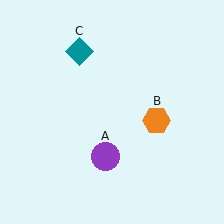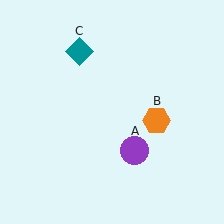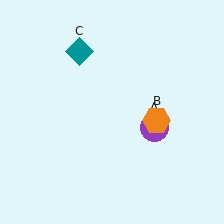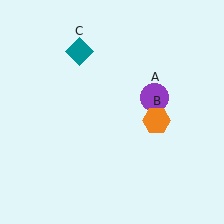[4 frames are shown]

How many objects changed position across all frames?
1 object changed position: purple circle (object A).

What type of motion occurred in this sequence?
The purple circle (object A) rotated counterclockwise around the center of the scene.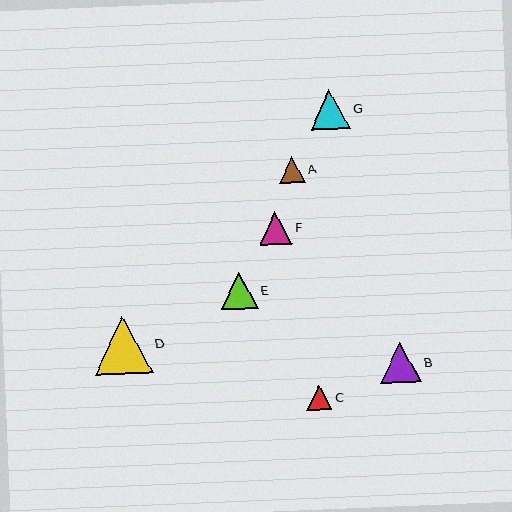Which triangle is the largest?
Triangle D is the largest with a size of approximately 58 pixels.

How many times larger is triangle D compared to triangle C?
Triangle D is approximately 2.3 times the size of triangle C.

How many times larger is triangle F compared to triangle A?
Triangle F is approximately 1.3 times the size of triangle A.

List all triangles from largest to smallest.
From largest to smallest: D, B, G, E, F, A, C.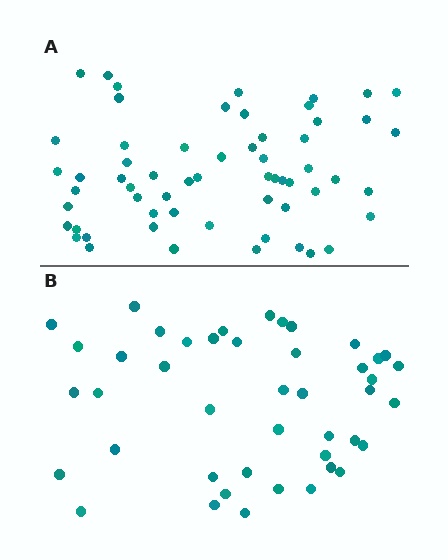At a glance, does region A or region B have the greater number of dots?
Region A (the top region) has more dots.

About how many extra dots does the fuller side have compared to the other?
Region A has approximately 15 more dots than region B.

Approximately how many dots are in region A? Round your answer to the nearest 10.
About 60 dots.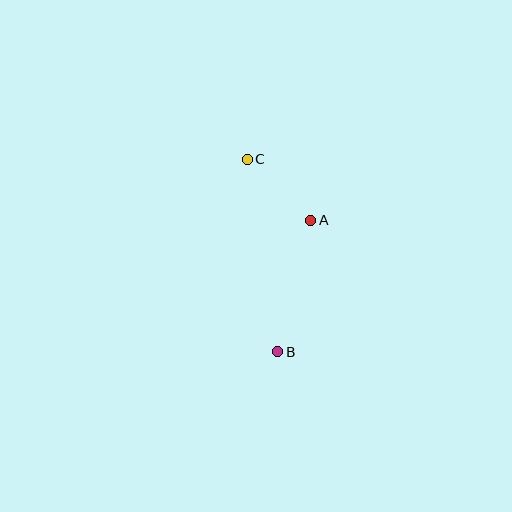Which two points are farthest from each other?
Points B and C are farthest from each other.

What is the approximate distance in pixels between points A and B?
The distance between A and B is approximately 136 pixels.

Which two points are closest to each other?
Points A and C are closest to each other.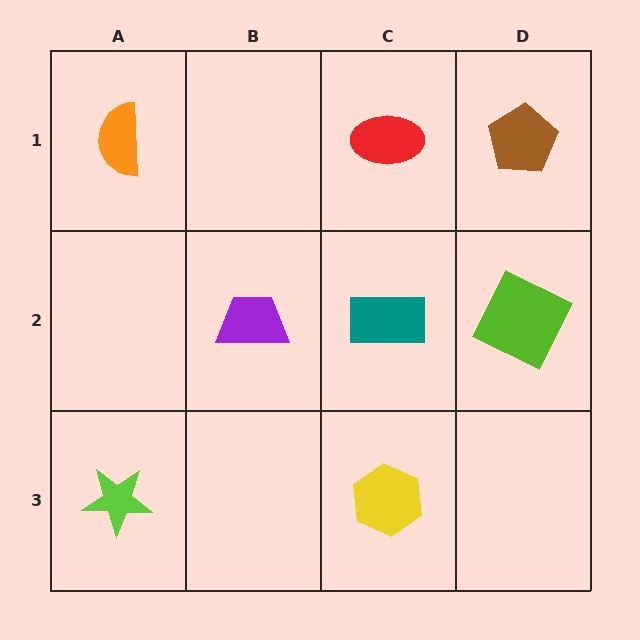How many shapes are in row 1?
3 shapes.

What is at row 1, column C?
A red ellipse.